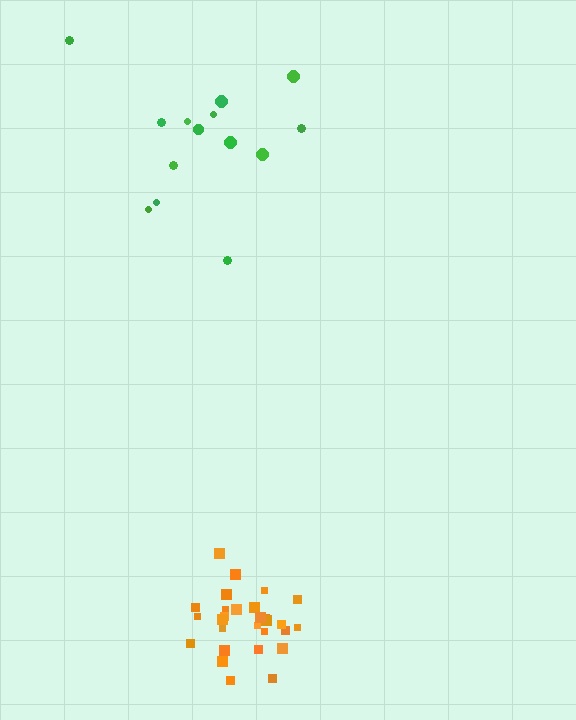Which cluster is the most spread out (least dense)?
Green.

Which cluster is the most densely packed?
Orange.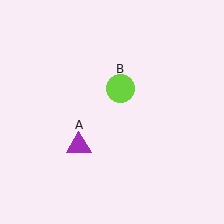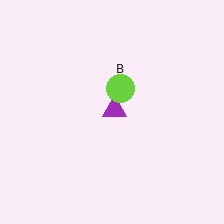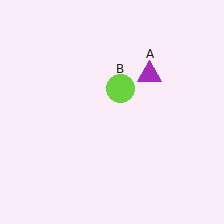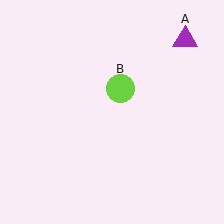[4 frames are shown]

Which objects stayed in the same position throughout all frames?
Lime circle (object B) remained stationary.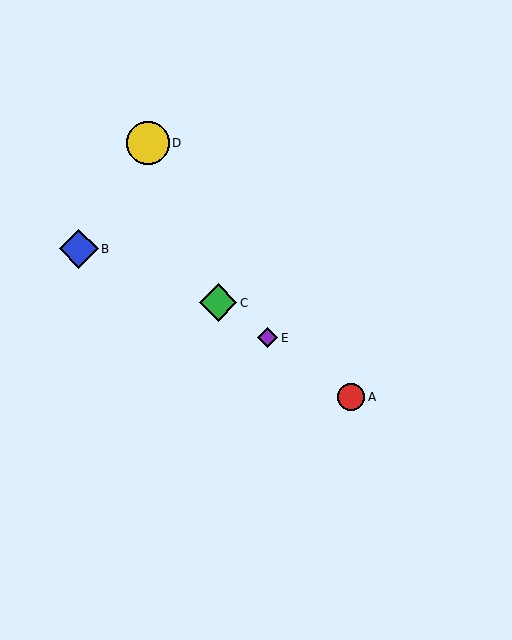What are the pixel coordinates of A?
Object A is at (351, 397).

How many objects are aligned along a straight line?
3 objects (A, C, E) are aligned along a straight line.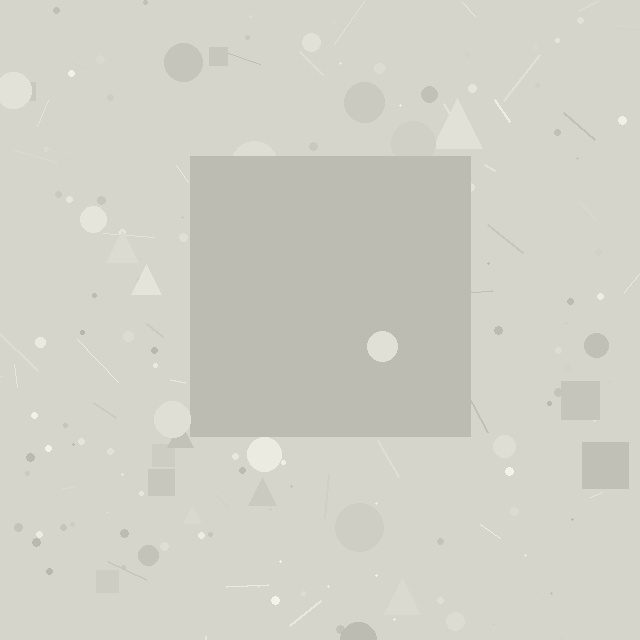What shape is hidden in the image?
A square is hidden in the image.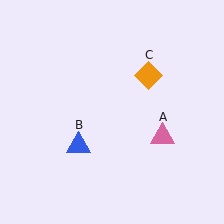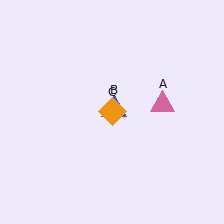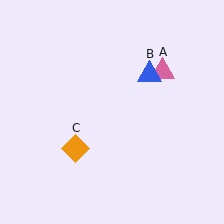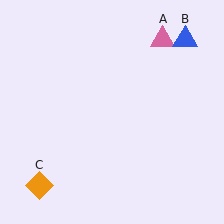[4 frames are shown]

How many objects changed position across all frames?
3 objects changed position: pink triangle (object A), blue triangle (object B), orange diamond (object C).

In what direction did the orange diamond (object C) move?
The orange diamond (object C) moved down and to the left.